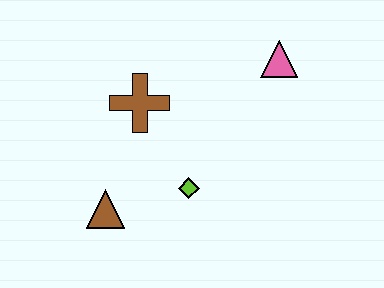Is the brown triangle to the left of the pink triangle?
Yes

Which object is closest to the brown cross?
The lime diamond is closest to the brown cross.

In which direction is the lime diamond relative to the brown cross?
The lime diamond is below the brown cross.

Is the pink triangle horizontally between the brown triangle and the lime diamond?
No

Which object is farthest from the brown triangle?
The pink triangle is farthest from the brown triangle.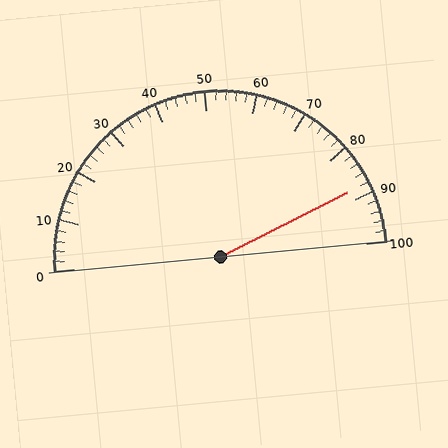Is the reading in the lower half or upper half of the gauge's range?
The reading is in the upper half of the range (0 to 100).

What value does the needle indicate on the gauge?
The needle indicates approximately 88.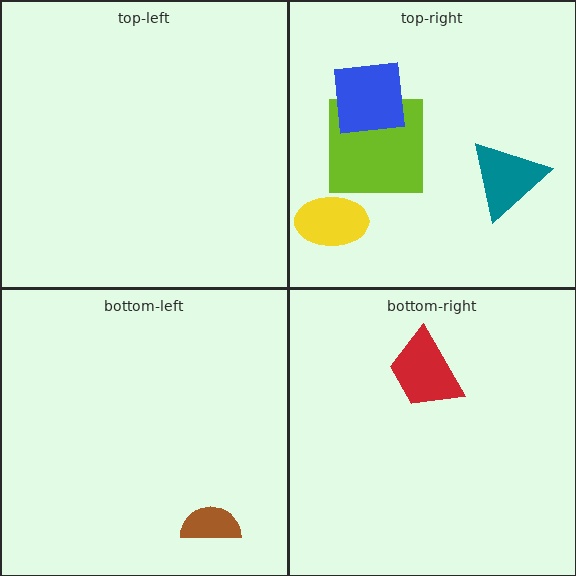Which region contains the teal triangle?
The top-right region.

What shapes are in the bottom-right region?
The red trapezoid.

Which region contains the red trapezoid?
The bottom-right region.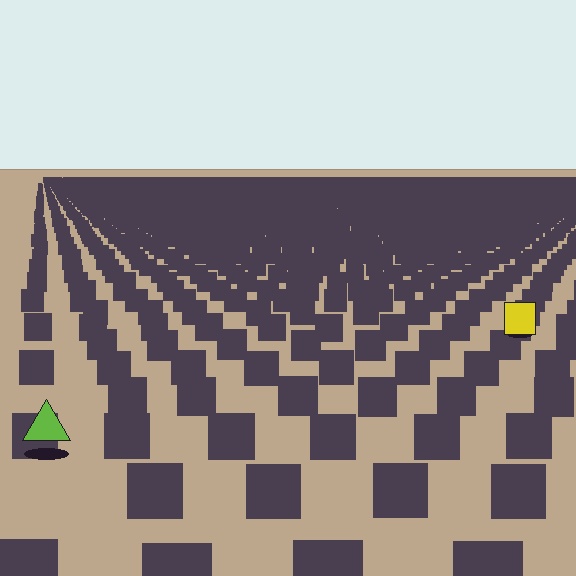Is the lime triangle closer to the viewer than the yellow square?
Yes. The lime triangle is closer — you can tell from the texture gradient: the ground texture is coarser near it.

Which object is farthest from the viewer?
The yellow square is farthest from the viewer. It appears smaller and the ground texture around it is denser.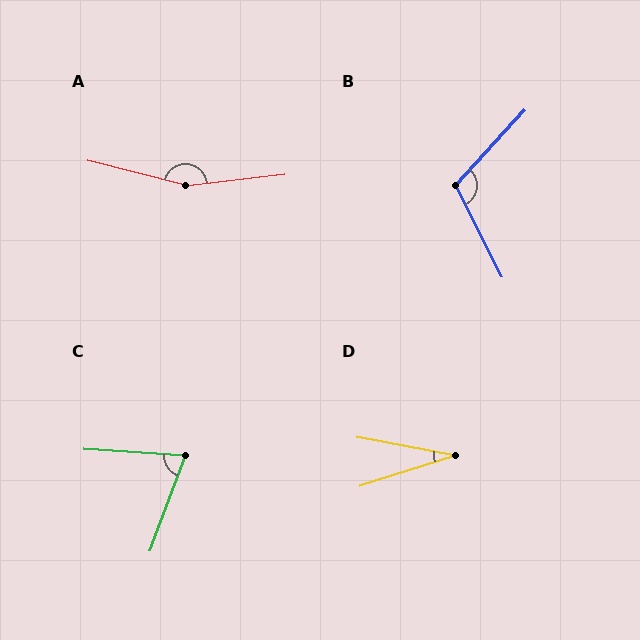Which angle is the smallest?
D, at approximately 29 degrees.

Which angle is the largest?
A, at approximately 159 degrees.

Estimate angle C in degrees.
Approximately 73 degrees.